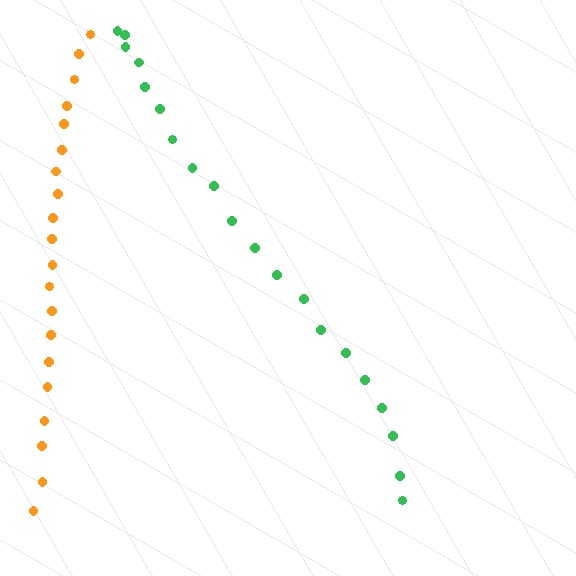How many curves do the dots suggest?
There are 2 distinct paths.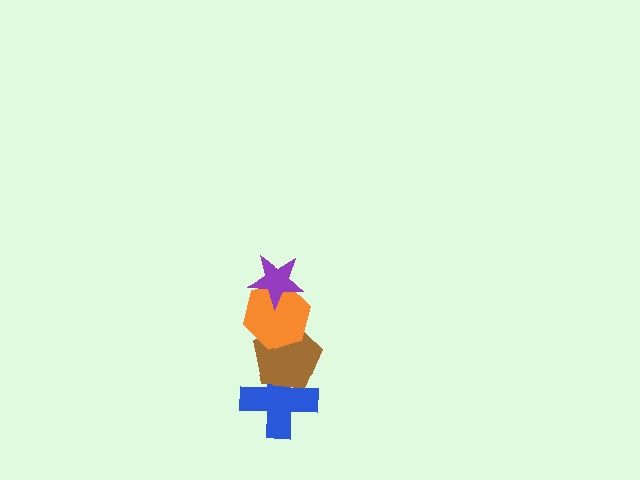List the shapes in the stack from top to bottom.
From top to bottom: the purple star, the orange hexagon, the brown pentagon, the blue cross.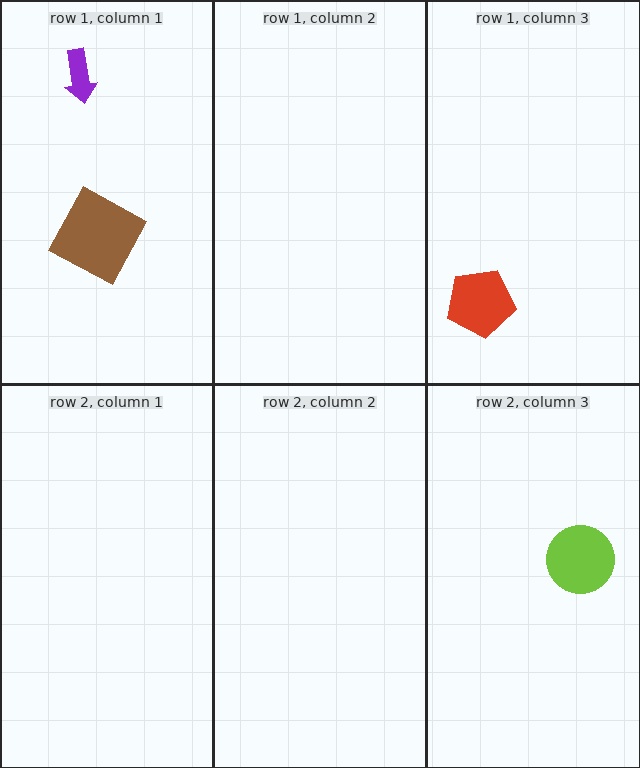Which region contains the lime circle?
The row 2, column 3 region.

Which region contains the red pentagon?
The row 1, column 3 region.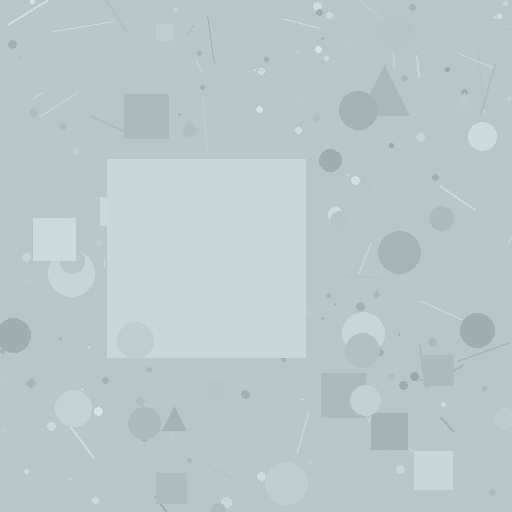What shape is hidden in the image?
A square is hidden in the image.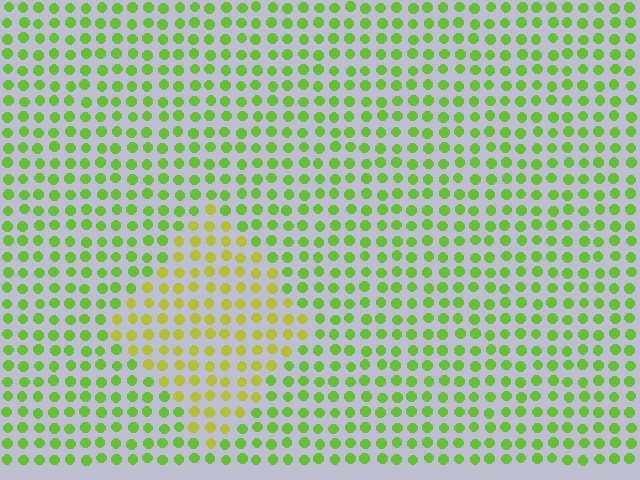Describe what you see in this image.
The image is filled with small lime elements in a uniform arrangement. A diamond-shaped region is visible where the elements are tinted to a slightly different hue, forming a subtle color boundary.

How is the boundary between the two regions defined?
The boundary is defined purely by a slight shift in hue (about 35 degrees). Spacing, size, and orientation are identical on both sides.